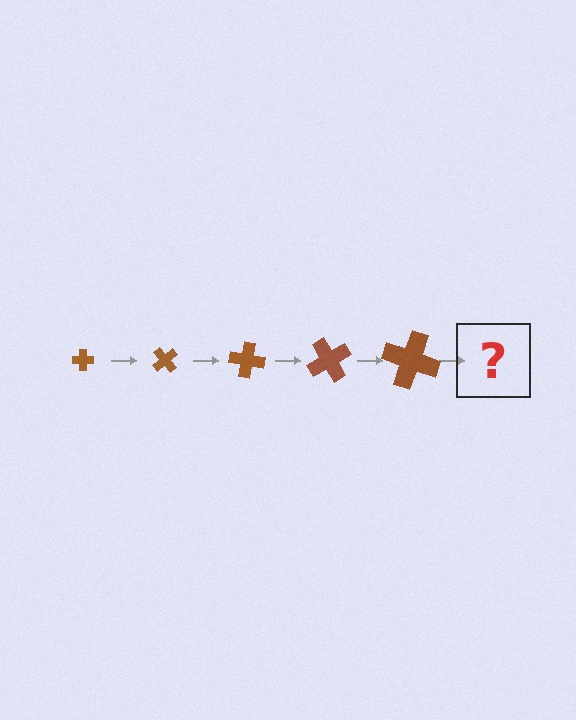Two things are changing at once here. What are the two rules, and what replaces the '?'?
The two rules are that the cross grows larger each step and it rotates 50 degrees each step. The '?' should be a cross, larger than the previous one and rotated 250 degrees from the start.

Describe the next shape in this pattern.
It should be a cross, larger than the previous one and rotated 250 degrees from the start.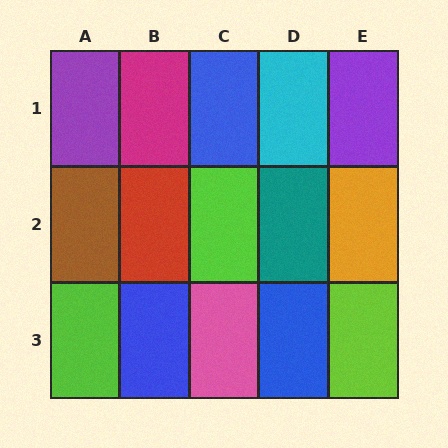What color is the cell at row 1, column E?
Purple.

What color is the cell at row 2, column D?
Teal.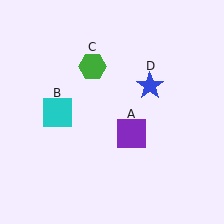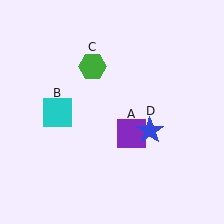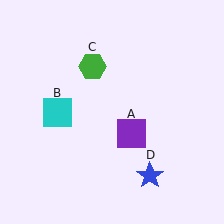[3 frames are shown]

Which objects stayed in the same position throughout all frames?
Purple square (object A) and cyan square (object B) and green hexagon (object C) remained stationary.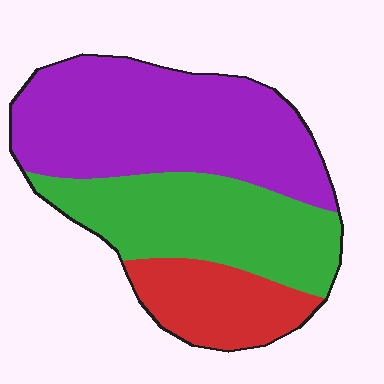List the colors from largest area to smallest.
From largest to smallest: purple, green, red.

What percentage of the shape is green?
Green takes up about one third (1/3) of the shape.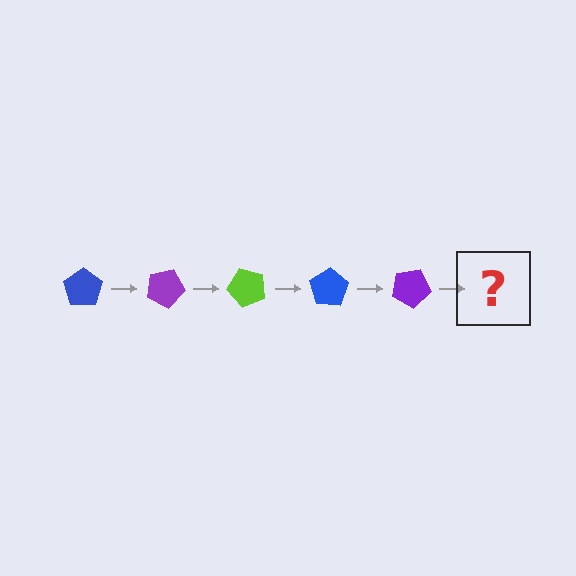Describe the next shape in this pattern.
It should be a lime pentagon, rotated 125 degrees from the start.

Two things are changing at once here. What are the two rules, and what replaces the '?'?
The two rules are that it rotates 25 degrees each step and the color cycles through blue, purple, and lime. The '?' should be a lime pentagon, rotated 125 degrees from the start.